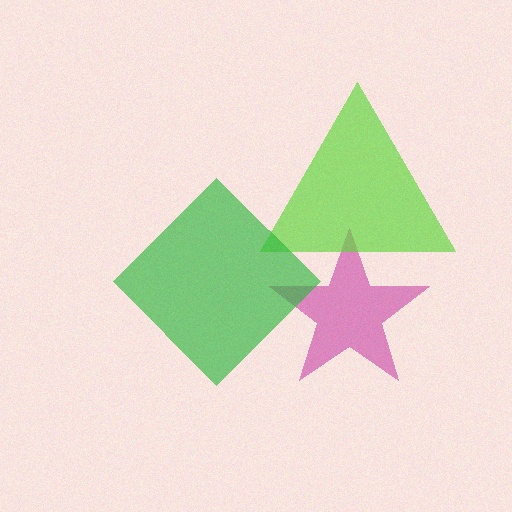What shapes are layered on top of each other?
The layered shapes are: a magenta star, a lime triangle, a green diamond.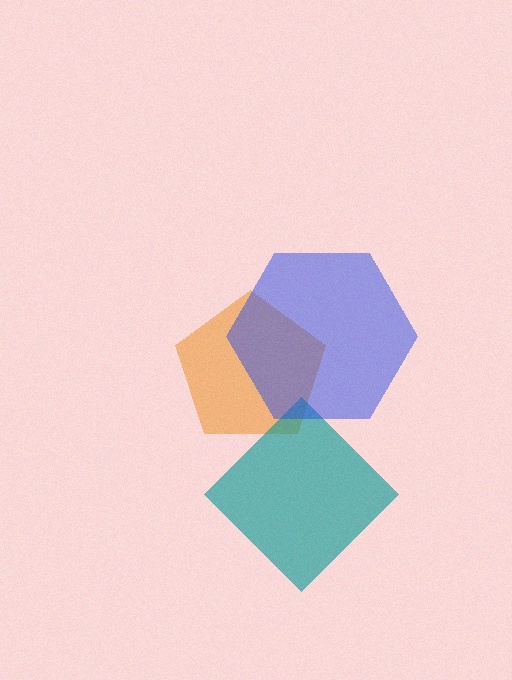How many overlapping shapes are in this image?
There are 3 overlapping shapes in the image.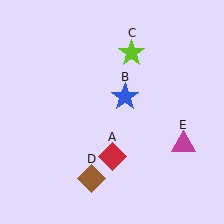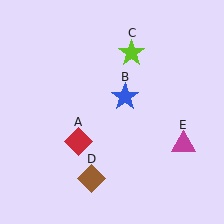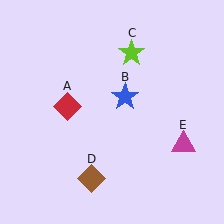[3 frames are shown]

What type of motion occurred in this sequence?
The red diamond (object A) rotated clockwise around the center of the scene.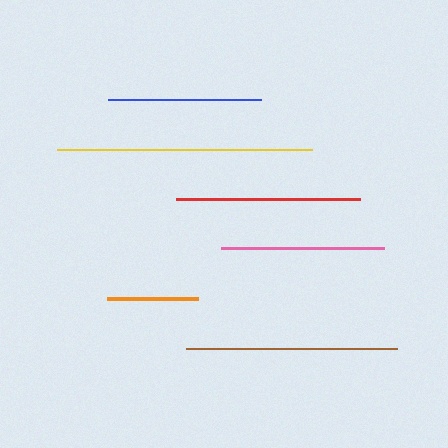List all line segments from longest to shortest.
From longest to shortest: yellow, brown, red, pink, blue, orange.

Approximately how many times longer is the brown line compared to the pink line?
The brown line is approximately 1.3 times the length of the pink line.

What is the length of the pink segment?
The pink segment is approximately 164 pixels long.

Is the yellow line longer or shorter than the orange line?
The yellow line is longer than the orange line.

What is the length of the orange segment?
The orange segment is approximately 92 pixels long.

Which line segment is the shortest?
The orange line is the shortest at approximately 92 pixels.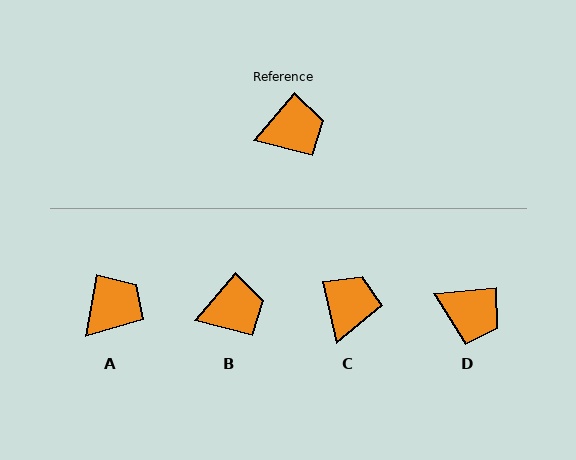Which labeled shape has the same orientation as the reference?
B.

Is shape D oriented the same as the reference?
No, it is off by about 44 degrees.